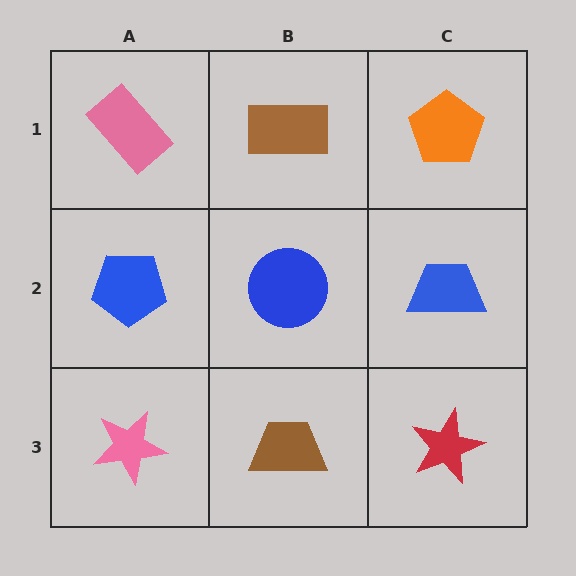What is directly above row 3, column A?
A blue pentagon.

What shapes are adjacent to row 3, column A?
A blue pentagon (row 2, column A), a brown trapezoid (row 3, column B).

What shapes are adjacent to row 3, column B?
A blue circle (row 2, column B), a pink star (row 3, column A), a red star (row 3, column C).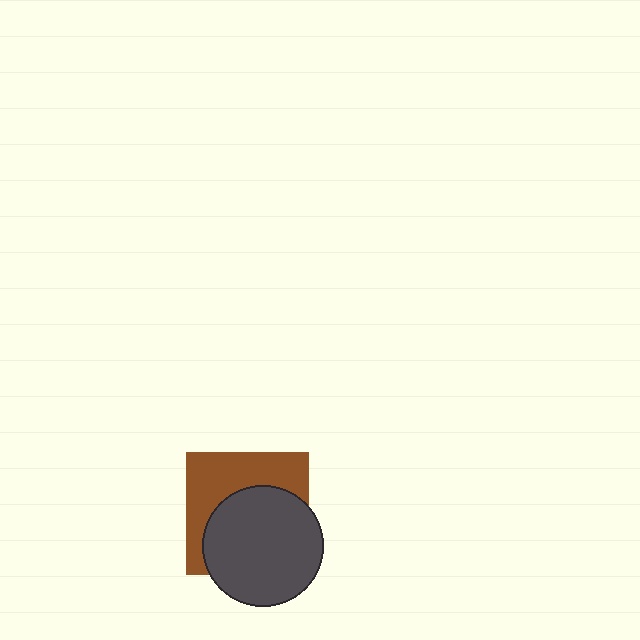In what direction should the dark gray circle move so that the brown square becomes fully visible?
The dark gray circle should move down. That is the shortest direction to clear the overlap and leave the brown square fully visible.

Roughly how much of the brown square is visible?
A small part of it is visible (roughly 44%).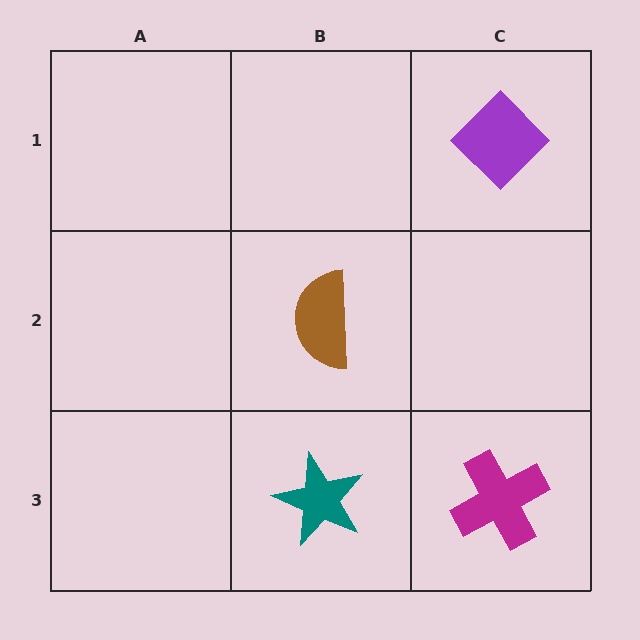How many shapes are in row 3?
2 shapes.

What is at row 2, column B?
A brown semicircle.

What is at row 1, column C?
A purple diamond.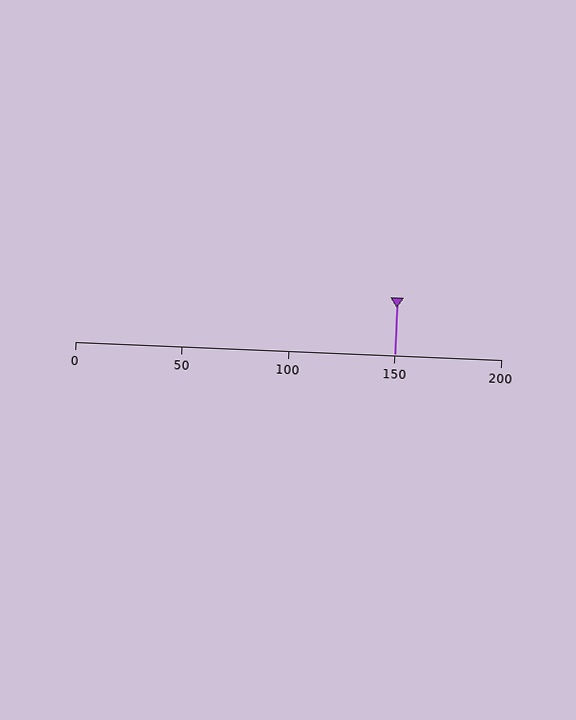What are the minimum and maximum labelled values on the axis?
The axis runs from 0 to 200.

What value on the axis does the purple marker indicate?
The marker indicates approximately 150.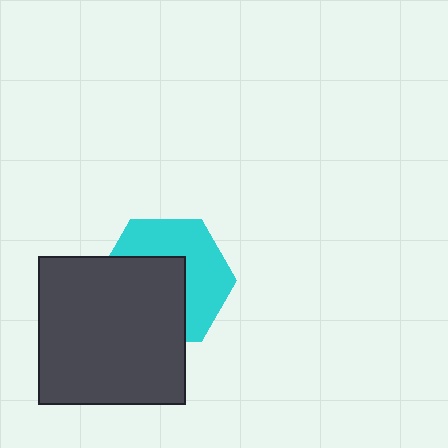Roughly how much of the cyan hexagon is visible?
About half of it is visible (roughly 50%).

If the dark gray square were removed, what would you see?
You would see the complete cyan hexagon.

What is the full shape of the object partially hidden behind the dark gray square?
The partially hidden object is a cyan hexagon.